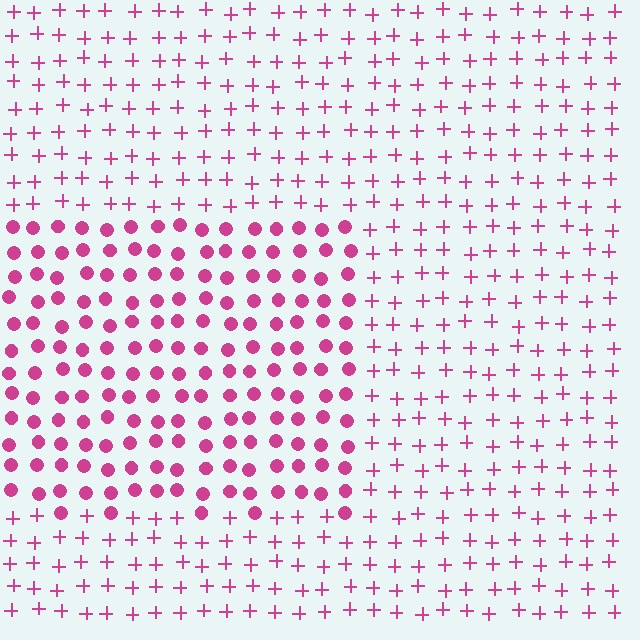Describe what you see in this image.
The image is filled with small magenta elements arranged in a uniform grid. A rectangle-shaped region contains circles, while the surrounding area contains plus signs. The boundary is defined purely by the change in element shape.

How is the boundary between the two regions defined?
The boundary is defined by a change in element shape: circles inside vs. plus signs outside. All elements share the same color and spacing.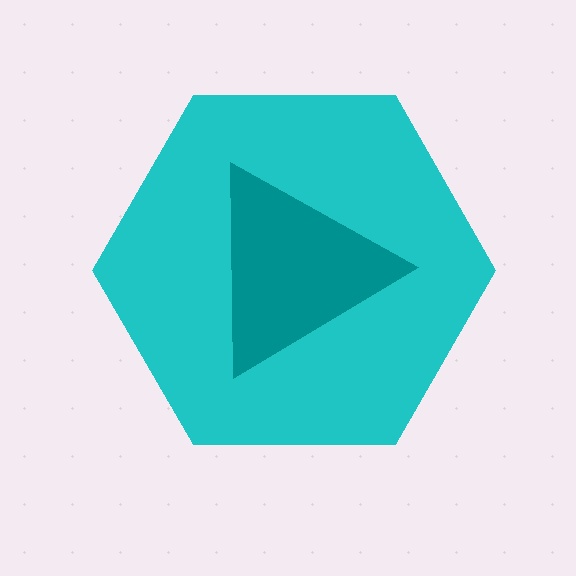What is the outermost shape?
The cyan hexagon.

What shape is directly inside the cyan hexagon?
The teal triangle.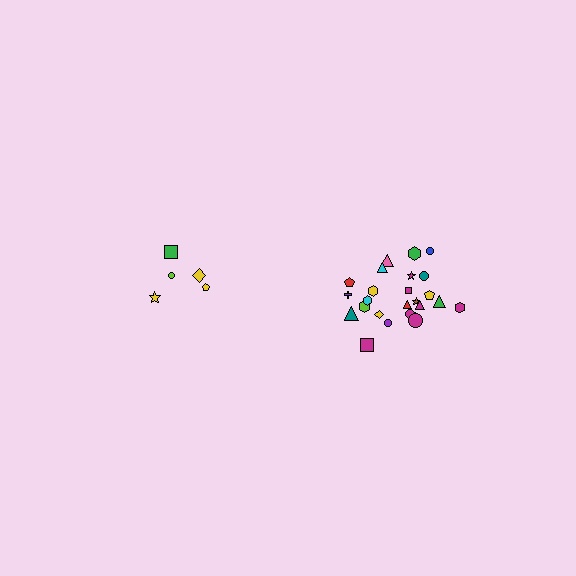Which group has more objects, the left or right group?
The right group.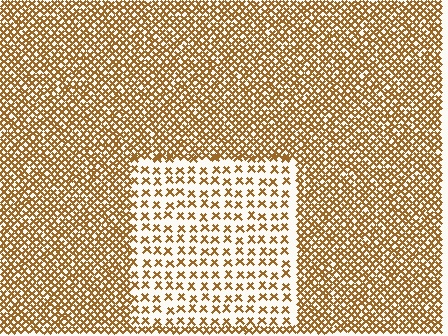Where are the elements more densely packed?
The elements are more densely packed outside the rectangle boundary.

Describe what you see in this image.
The image contains small brown elements arranged at two different densities. A rectangle-shaped region is visible where the elements are less densely packed than the surrounding area.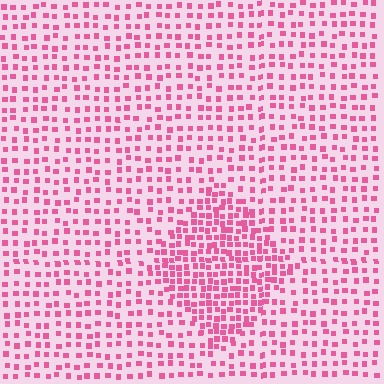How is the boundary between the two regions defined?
The boundary is defined by a change in element density (approximately 2.0x ratio). All elements are the same color, size, and shape.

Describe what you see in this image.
The image contains small pink elements arranged at two different densities. A diamond-shaped region is visible where the elements are more densely packed than the surrounding area.